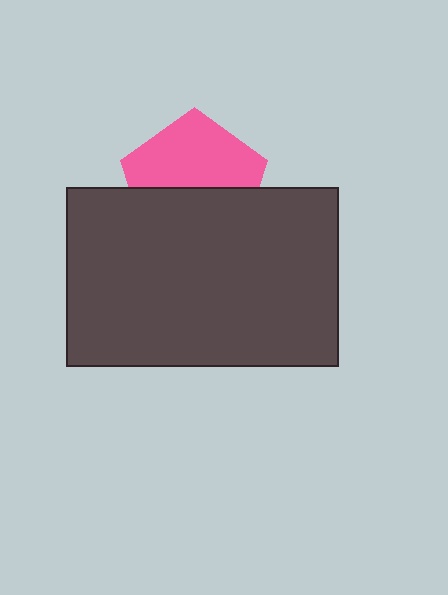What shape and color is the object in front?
The object in front is a dark gray rectangle.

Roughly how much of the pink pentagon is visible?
About half of it is visible (roughly 54%).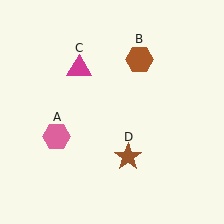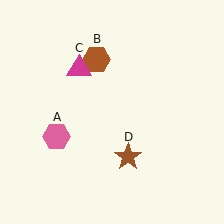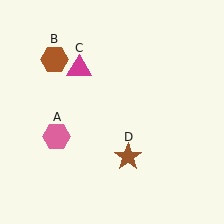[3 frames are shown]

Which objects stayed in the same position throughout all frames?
Pink hexagon (object A) and magenta triangle (object C) and brown star (object D) remained stationary.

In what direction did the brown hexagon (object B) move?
The brown hexagon (object B) moved left.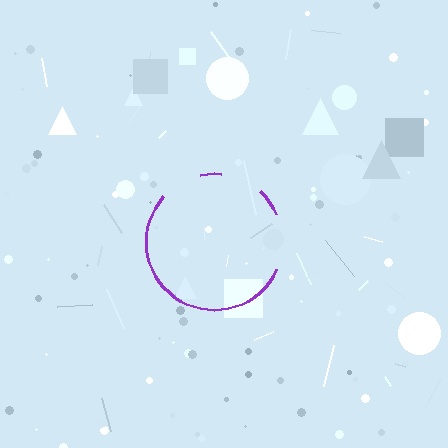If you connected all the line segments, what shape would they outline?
They would outline a circle.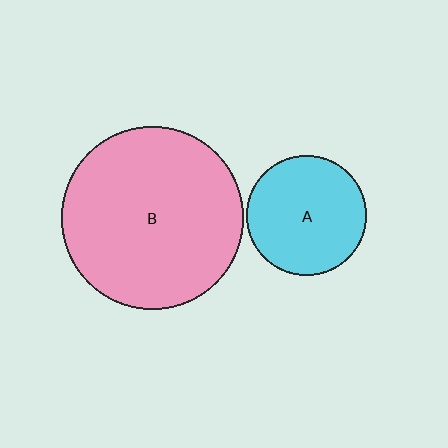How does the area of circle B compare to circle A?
Approximately 2.3 times.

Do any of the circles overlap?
No, none of the circles overlap.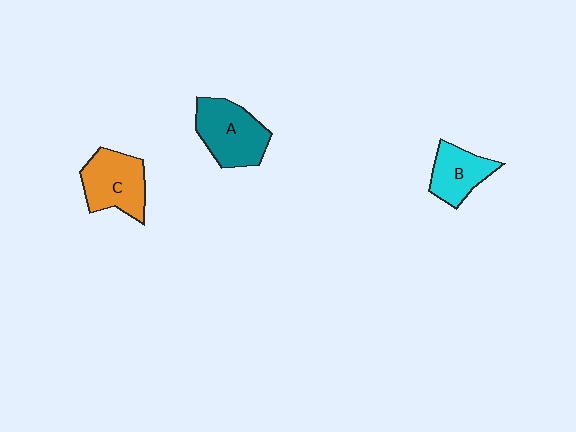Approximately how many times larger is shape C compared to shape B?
Approximately 1.3 times.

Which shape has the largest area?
Shape A (teal).